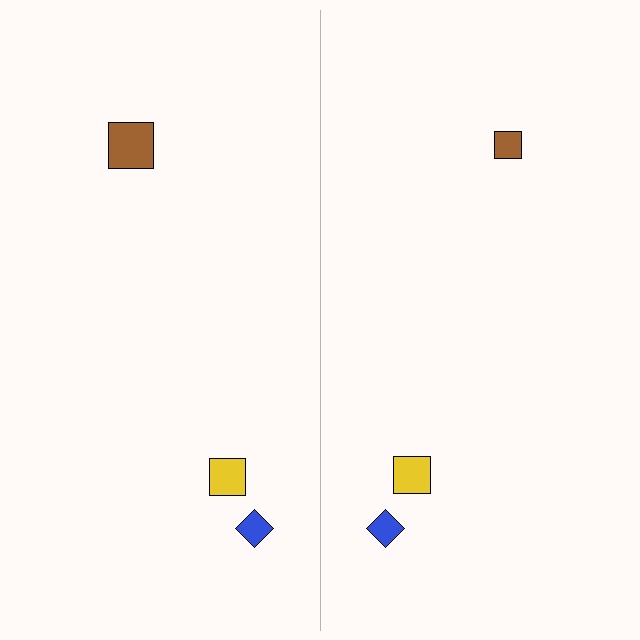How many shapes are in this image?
There are 6 shapes in this image.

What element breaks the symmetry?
The brown square on the right side has a different size than its mirror counterpart.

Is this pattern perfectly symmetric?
No, the pattern is not perfectly symmetric. The brown square on the right side has a different size than its mirror counterpart.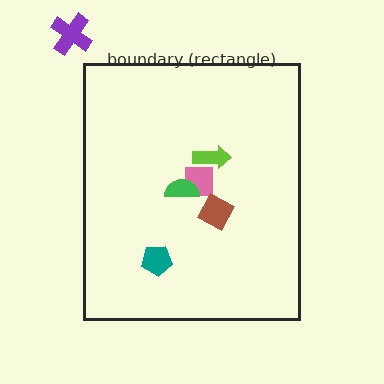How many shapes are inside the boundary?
5 inside, 1 outside.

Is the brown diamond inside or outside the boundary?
Inside.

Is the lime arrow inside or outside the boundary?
Inside.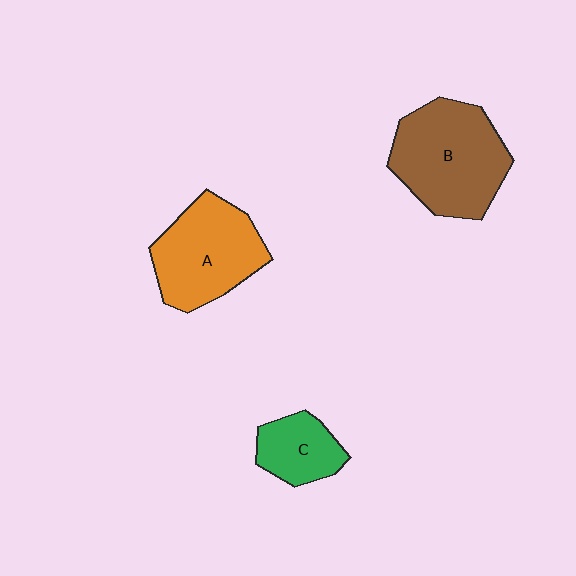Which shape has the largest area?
Shape B (brown).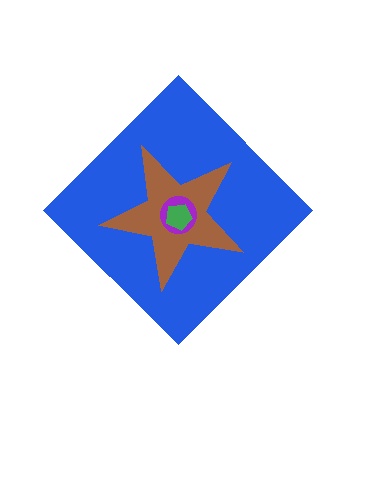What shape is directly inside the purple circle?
The green pentagon.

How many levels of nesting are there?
4.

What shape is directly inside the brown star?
The purple circle.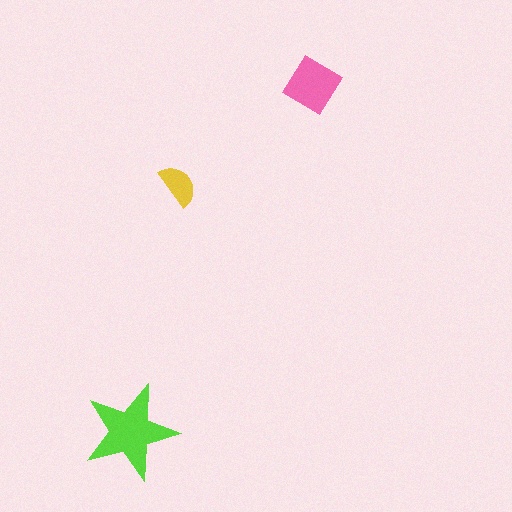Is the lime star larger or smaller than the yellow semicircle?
Larger.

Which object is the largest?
The lime star.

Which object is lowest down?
The lime star is bottommost.